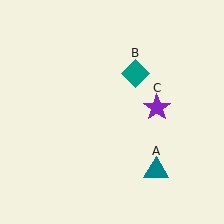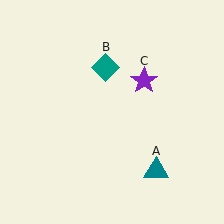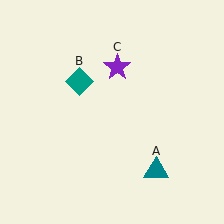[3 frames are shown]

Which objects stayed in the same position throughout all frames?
Teal triangle (object A) remained stationary.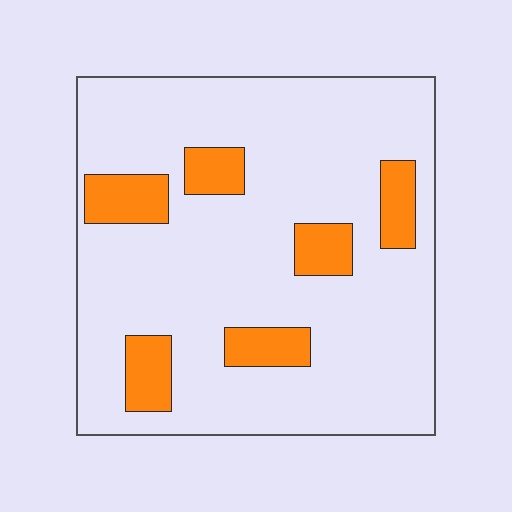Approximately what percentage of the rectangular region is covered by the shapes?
Approximately 15%.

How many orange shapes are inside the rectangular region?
6.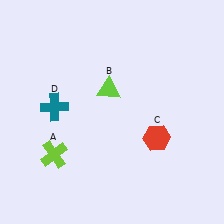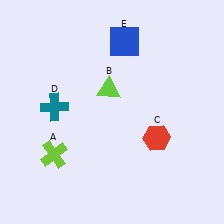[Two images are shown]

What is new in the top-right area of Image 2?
A blue square (E) was added in the top-right area of Image 2.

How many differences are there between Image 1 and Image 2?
There is 1 difference between the two images.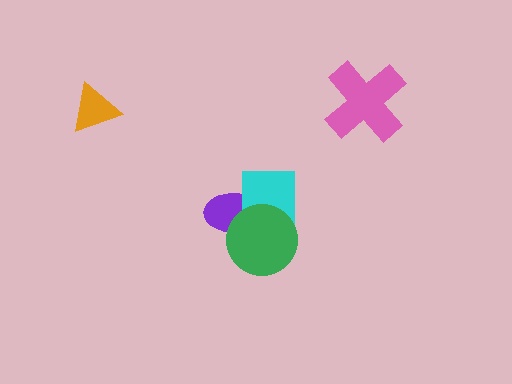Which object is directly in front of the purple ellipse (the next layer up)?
The cyan square is directly in front of the purple ellipse.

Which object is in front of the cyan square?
The green circle is in front of the cyan square.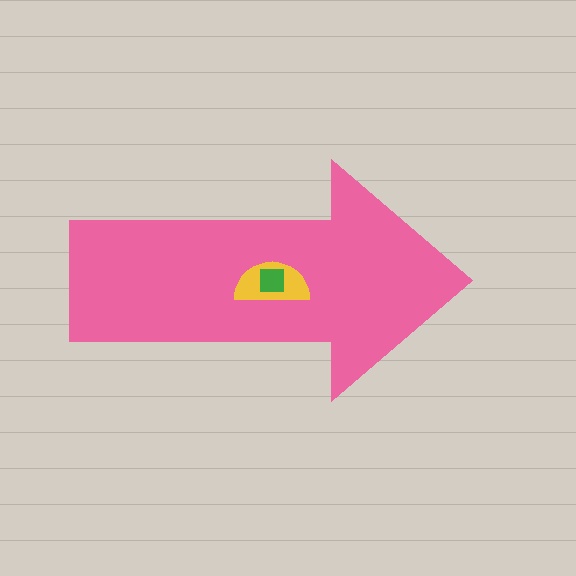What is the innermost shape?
The green square.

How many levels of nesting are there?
3.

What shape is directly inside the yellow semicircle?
The green square.